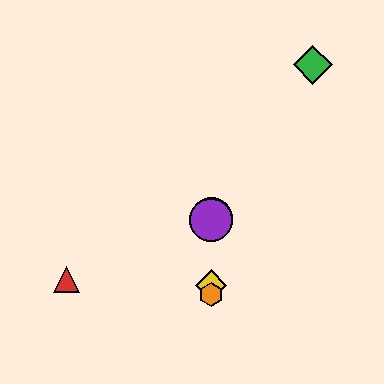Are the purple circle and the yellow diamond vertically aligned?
Yes, both are at x≈211.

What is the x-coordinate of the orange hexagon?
The orange hexagon is at x≈211.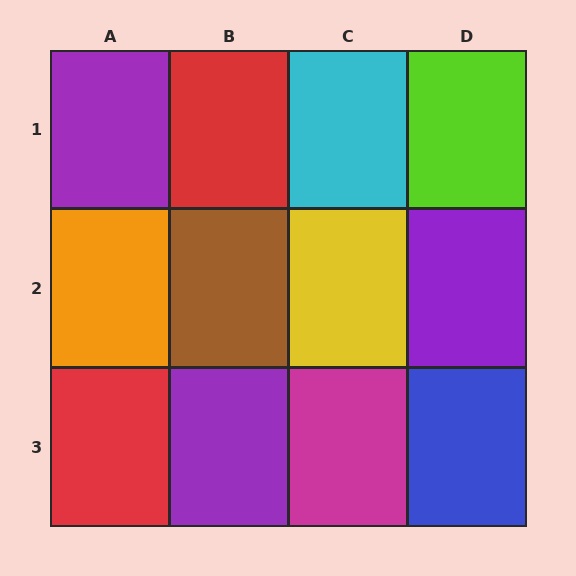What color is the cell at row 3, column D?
Blue.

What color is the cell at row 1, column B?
Red.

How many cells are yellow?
1 cell is yellow.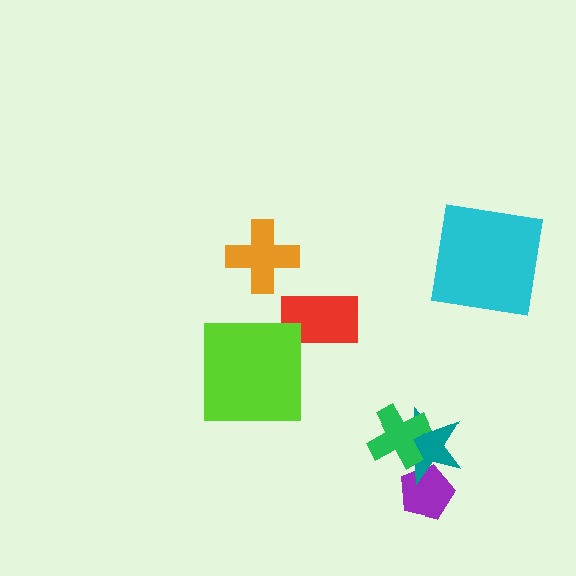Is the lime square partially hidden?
No, no other shape covers it.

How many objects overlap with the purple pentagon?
1 object overlaps with the purple pentagon.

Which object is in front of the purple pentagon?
The teal star is in front of the purple pentagon.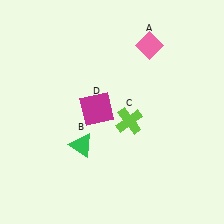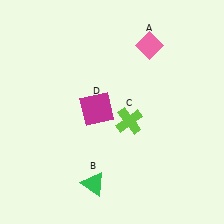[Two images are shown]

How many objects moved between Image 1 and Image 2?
1 object moved between the two images.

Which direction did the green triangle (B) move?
The green triangle (B) moved down.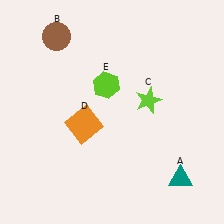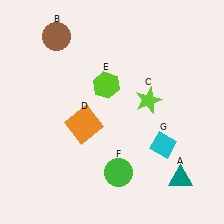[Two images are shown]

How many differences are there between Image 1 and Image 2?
There are 2 differences between the two images.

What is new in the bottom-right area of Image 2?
A green circle (F) was added in the bottom-right area of Image 2.